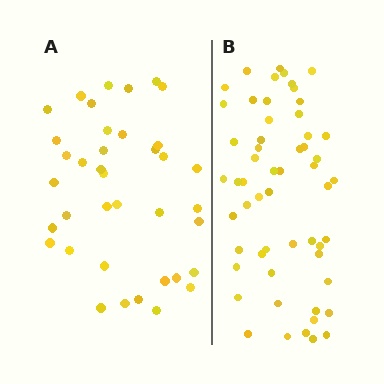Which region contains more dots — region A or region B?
Region B (the right region) has more dots.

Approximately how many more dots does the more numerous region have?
Region B has approximately 20 more dots than region A.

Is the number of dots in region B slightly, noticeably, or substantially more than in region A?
Region B has substantially more. The ratio is roughly 1.5 to 1.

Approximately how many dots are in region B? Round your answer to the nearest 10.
About 60 dots. (The exact count is 56, which rounds to 60.)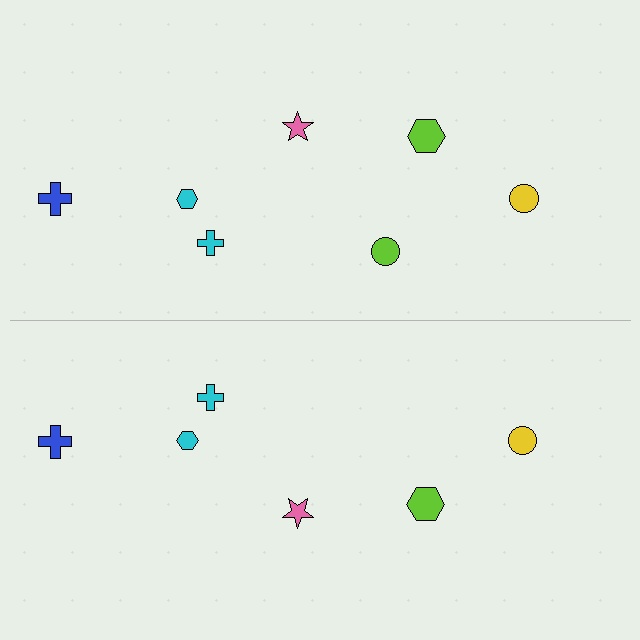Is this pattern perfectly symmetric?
No, the pattern is not perfectly symmetric. A lime circle is missing from the bottom side.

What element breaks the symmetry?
A lime circle is missing from the bottom side.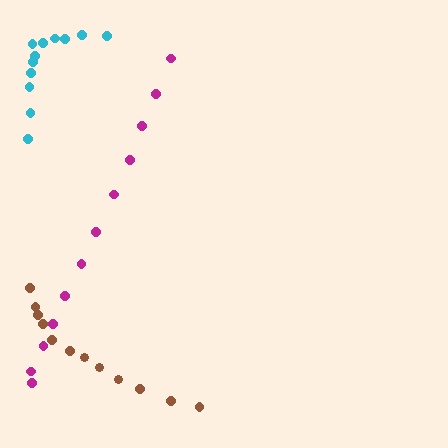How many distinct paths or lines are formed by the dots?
There are 3 distinct paths.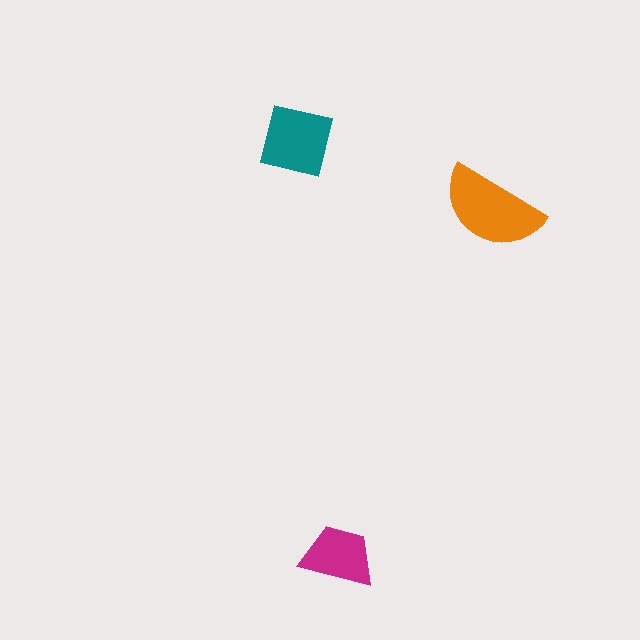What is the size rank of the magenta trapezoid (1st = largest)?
3rd.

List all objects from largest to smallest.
The orange semicircle, the teal square, the magenta trapezoid.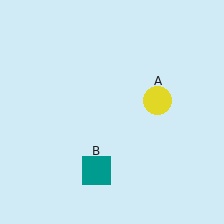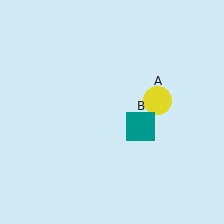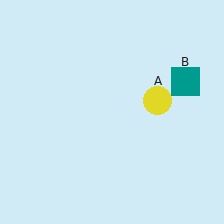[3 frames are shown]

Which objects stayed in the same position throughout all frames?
Yellow circle (object A) remained stationary.